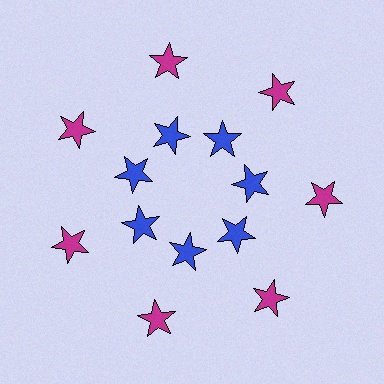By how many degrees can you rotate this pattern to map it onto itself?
The pattern maps onto itself every 51 degrees of rotation.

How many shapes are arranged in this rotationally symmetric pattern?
There are 14 shapes, arranged in 7 groups of 2.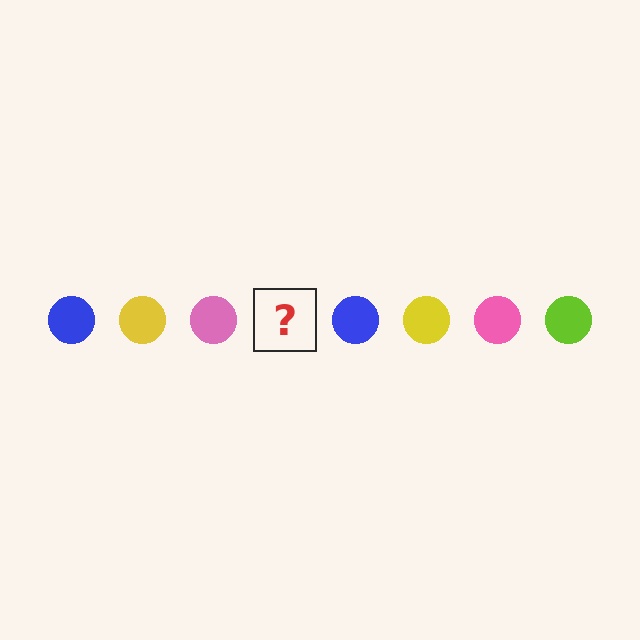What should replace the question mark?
The question mark should be replaced with a lime circle.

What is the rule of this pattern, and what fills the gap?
The rule is that the pattern cycles through blue, yellow, pink, lime circles. The gap should be filled with a lime circle.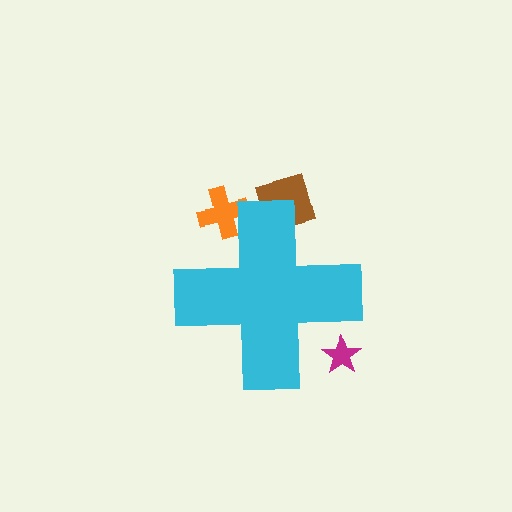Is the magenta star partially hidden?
Yes, the magenta star is partially hidden behind the cyan cross.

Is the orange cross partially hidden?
Yes, the orange cross is partially hidden behind the cyan cross.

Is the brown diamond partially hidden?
Yes, the brown diamond is partially hidden behind the cyan cross.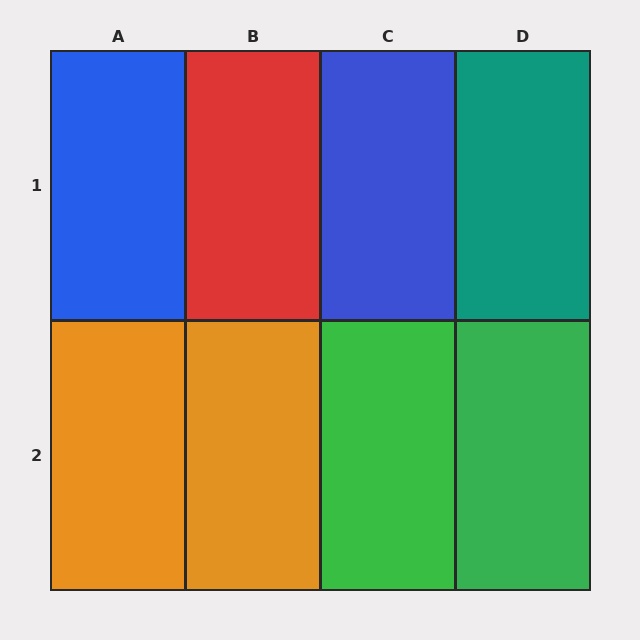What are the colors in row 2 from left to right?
Orange, orange, green, green.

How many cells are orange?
2 cells are orange.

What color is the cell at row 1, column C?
Blue.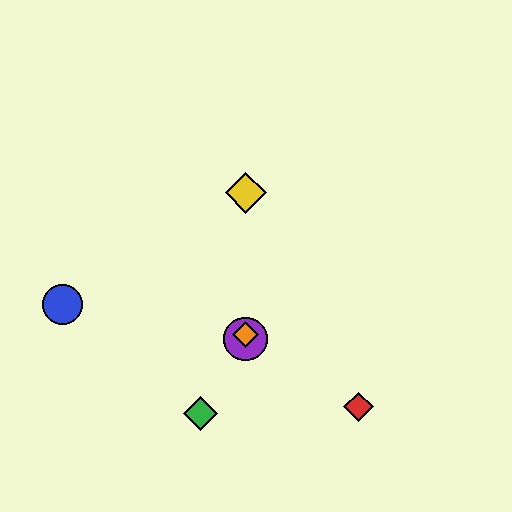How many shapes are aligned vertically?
3 shapes (the yellow diamond, the purple circle, the orange diamond) are aligned vertically.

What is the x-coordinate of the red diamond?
The red diamond is at x≈359.